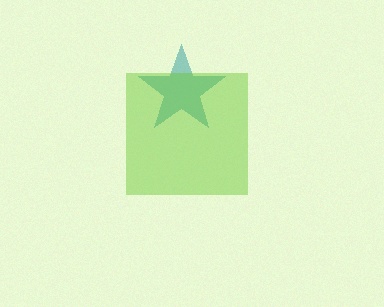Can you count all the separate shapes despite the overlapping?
Yes, there are 2 separate shapes.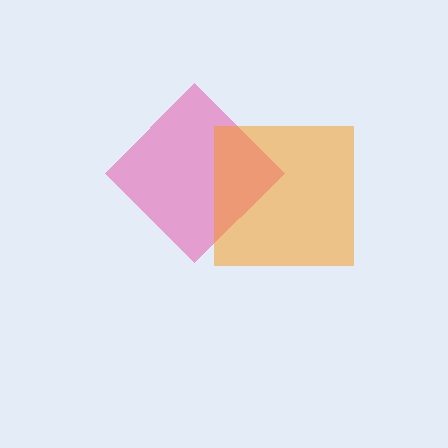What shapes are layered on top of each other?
The layered shapes are: a pink diamond, an orange square.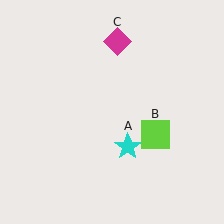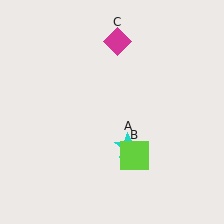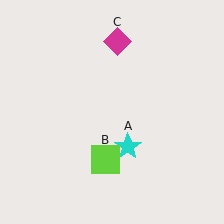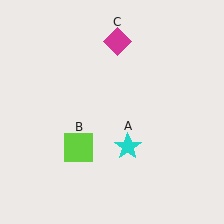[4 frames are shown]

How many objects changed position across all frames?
1 object changed position: lime square (object B).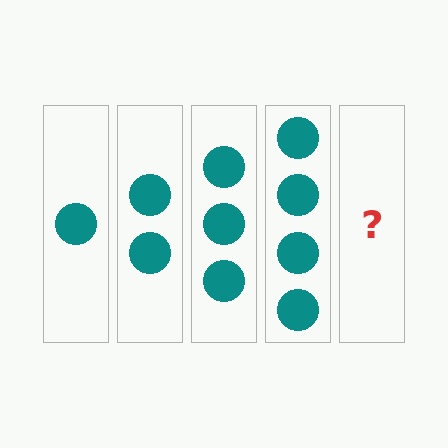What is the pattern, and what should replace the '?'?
The pattern is that each step adds one more circle. The '?' should be 5 circles.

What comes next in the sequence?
The next element should be 5 circles.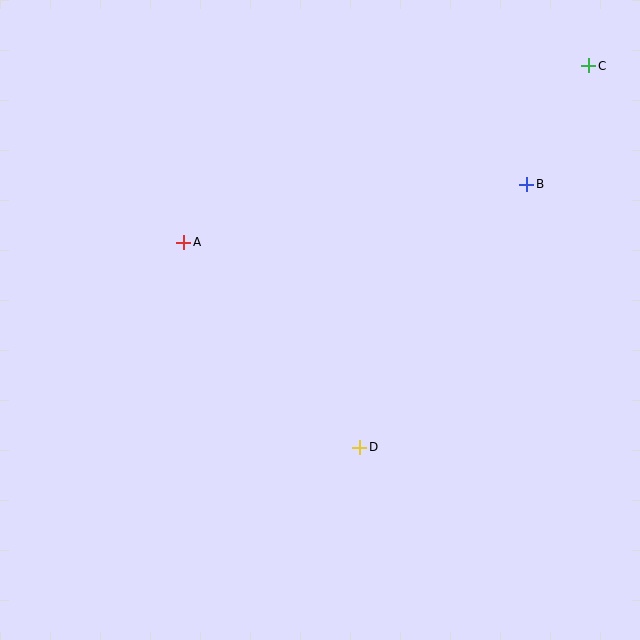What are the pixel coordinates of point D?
Point D is at (360, 447).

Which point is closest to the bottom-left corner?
Point D is closest to the bottom-left corner.